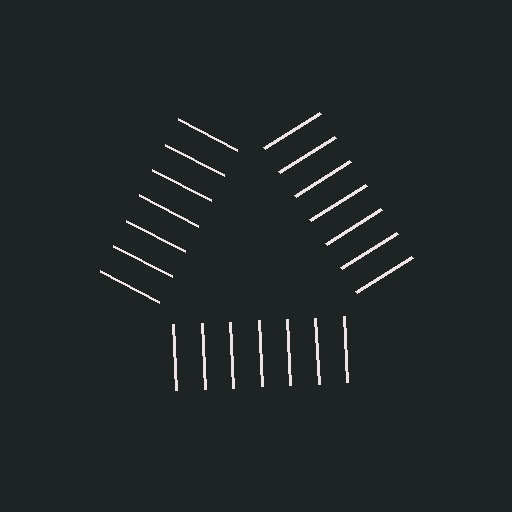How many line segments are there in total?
21 — 7 along each of the 3 edges.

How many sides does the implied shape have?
3 sides — the line-ends trace a triangle.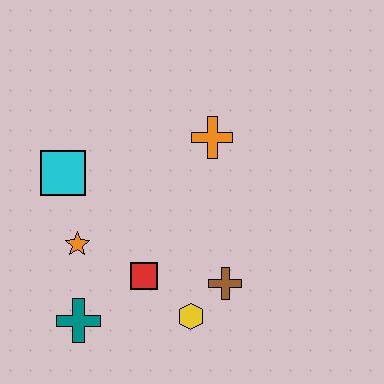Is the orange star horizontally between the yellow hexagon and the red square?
No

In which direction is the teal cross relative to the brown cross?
The teal cross is to the left of the brown cross.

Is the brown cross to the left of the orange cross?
No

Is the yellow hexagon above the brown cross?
No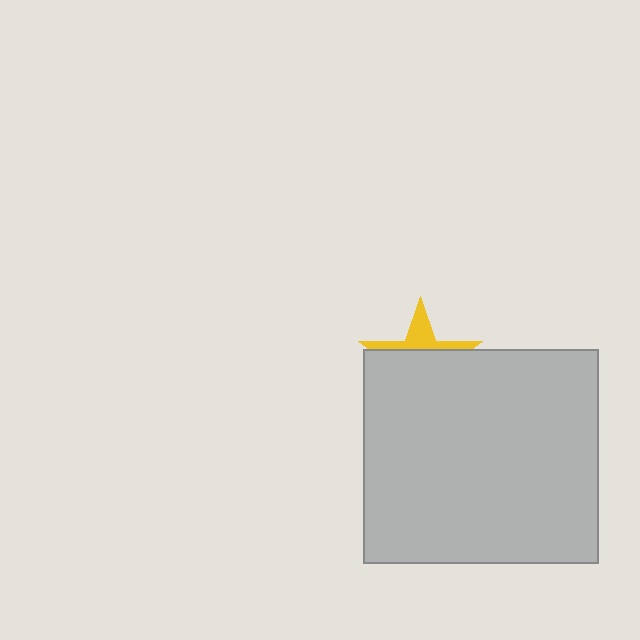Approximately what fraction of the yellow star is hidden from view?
Roughly 68% of the yellow star is hidden behind the light gray rectangle.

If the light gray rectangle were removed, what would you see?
You would see the complete yellow star.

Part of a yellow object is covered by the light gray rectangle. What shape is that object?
It is a star.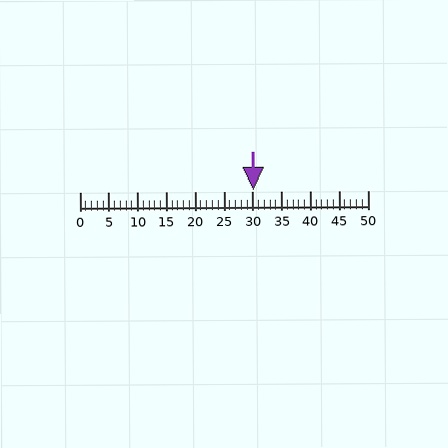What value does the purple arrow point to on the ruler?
The purple arrow points to approximately 30.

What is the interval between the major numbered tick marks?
The major tick marks are spaced 5 units apart.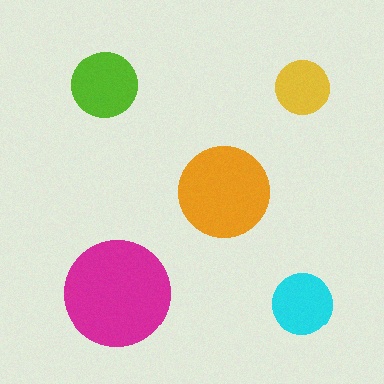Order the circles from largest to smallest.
the magenta one, the orange one, the lime one, the cyan one, the yellow one.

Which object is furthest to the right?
The yellow circle is rightmost.